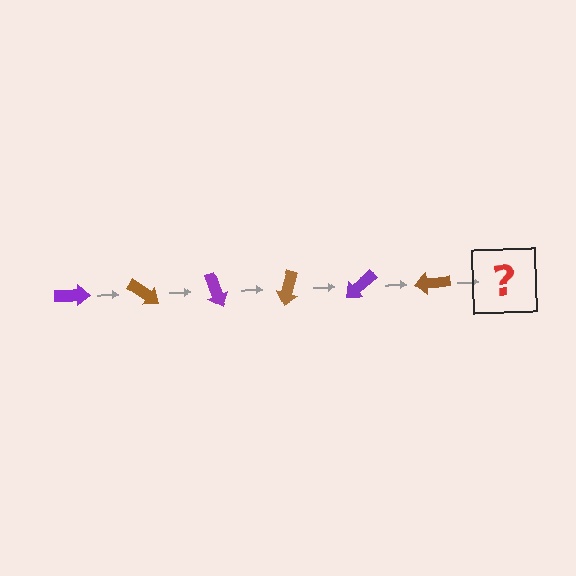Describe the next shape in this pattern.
It should be a purple arrow, rotated 210 degrees from the start.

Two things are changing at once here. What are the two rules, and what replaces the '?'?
The two rules are that it rotates 35 degrees each step and the color cycles through purple and brown. The '?' should be a purple arrow, rotated 210 degrees from the start.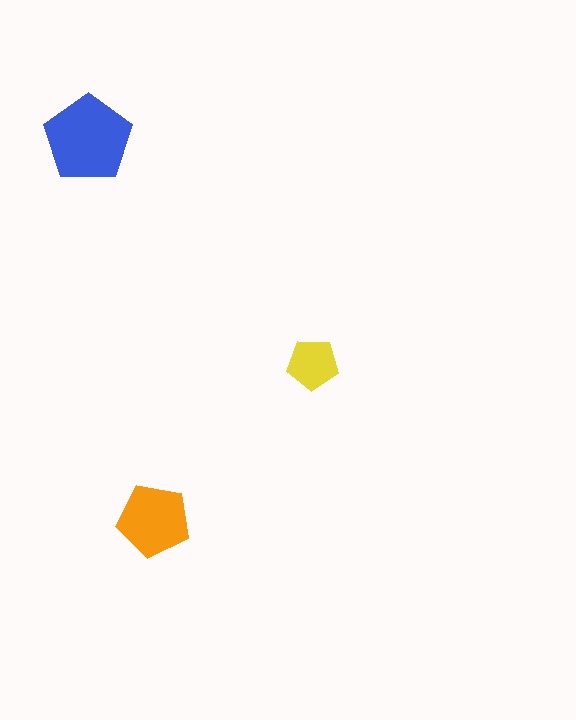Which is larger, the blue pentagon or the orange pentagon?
The blue one.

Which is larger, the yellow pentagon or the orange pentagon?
The orange one.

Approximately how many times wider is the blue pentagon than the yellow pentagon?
About 1.5 times wider.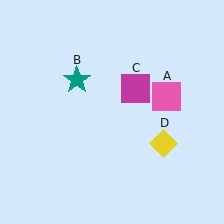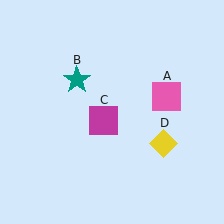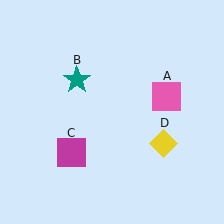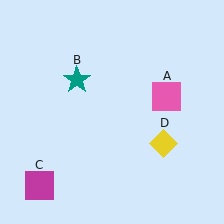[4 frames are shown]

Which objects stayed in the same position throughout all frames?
Pink square (object A) and teal star (object B) and yellow diamond (object D) remained stationary.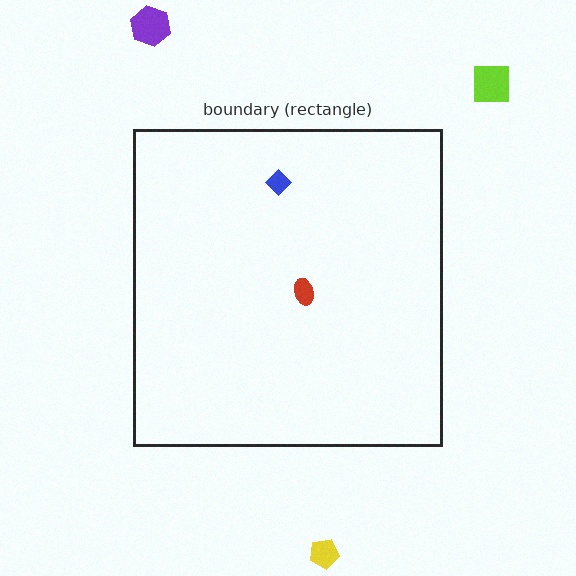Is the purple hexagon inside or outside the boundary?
Outside.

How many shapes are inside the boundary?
2 inside, 3 outside.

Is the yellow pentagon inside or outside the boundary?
Outside.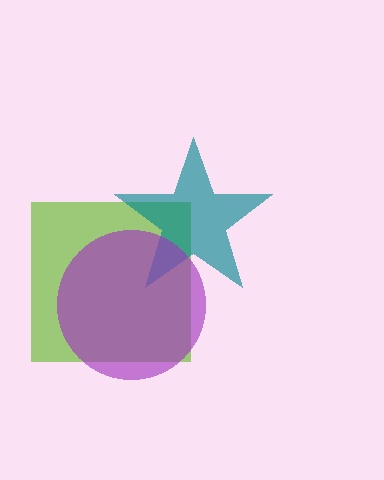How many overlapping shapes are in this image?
There are 3 overlapping shapes in the image.